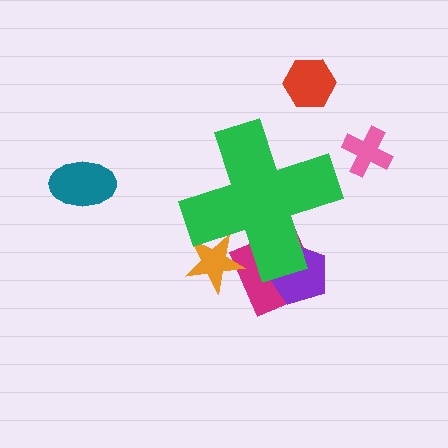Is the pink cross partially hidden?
No, the pink cross is fully visible.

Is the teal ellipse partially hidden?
No, the teal ellipse is fully visible.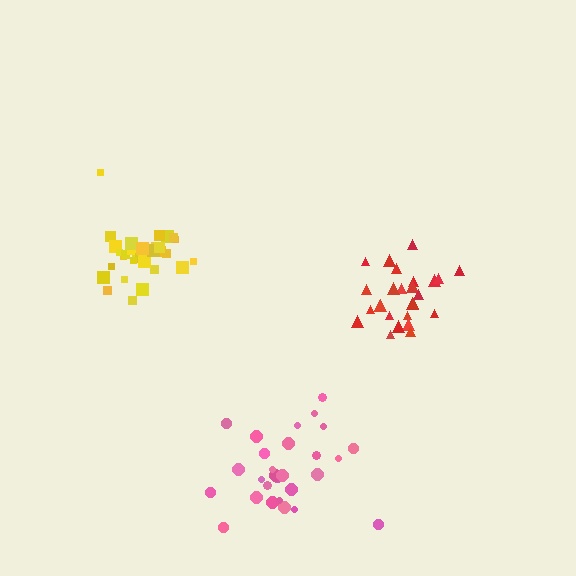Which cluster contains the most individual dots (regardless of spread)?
Yellow (33).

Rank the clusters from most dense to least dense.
red, yellow, pink.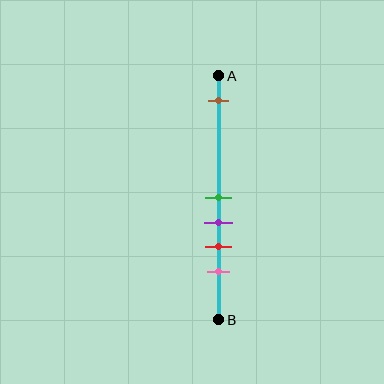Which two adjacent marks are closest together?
The green and purple marks are the closest adjacent pair.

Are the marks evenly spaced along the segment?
No, the marks are not evenly spaced.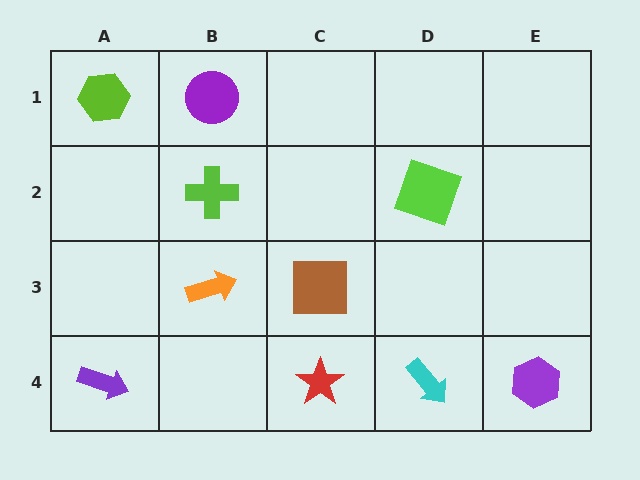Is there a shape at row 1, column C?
No, that cell is empty.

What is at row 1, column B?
A purple circle.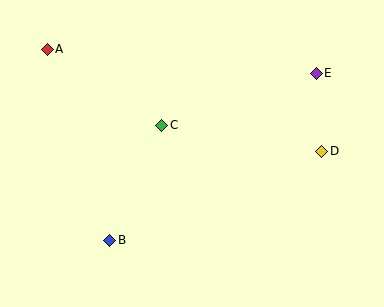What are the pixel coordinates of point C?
Point C is at (162, 125).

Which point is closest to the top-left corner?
Point A is closest to the top-left corner.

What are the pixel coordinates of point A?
Point A is at (47, 49).